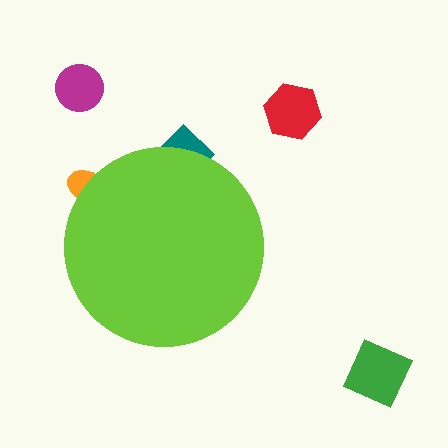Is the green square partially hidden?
No, the green square is fully visible.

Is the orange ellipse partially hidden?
Yes, the orange ellipse is partially hidden behind the lime circle.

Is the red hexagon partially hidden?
No, the red hexagon is fully visible.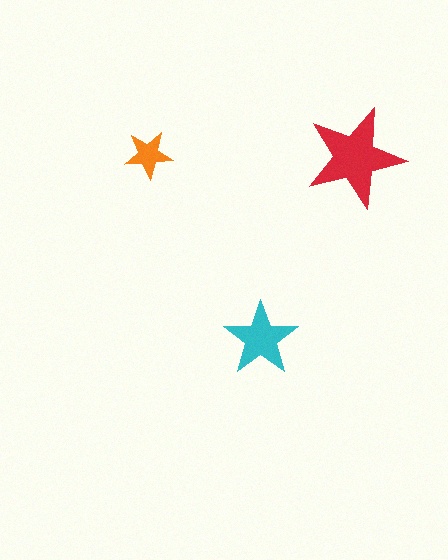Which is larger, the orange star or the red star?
The red one.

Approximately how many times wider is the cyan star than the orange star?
About 1.5 times wider.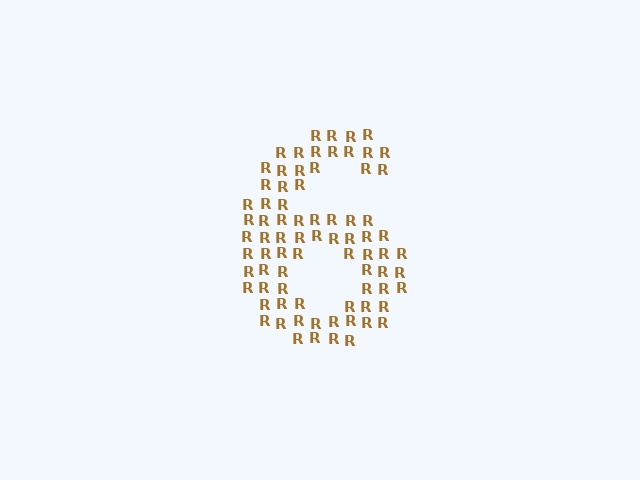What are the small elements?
The small elements are letter R's.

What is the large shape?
The large shape is the digit 6.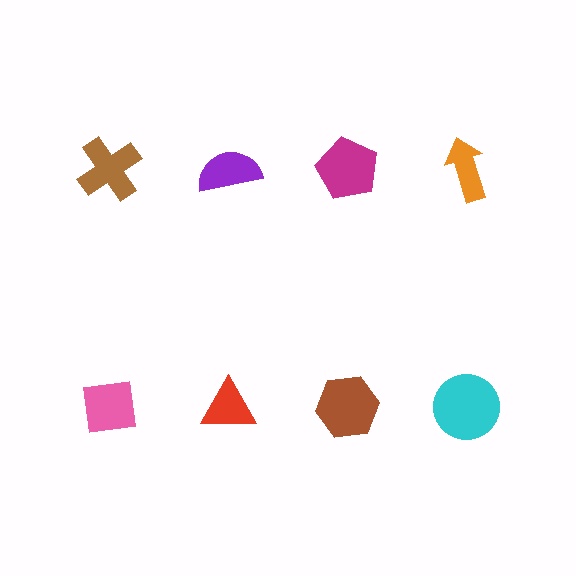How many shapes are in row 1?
4 shapes.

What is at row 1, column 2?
A purple semicircle.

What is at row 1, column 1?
A brown cross.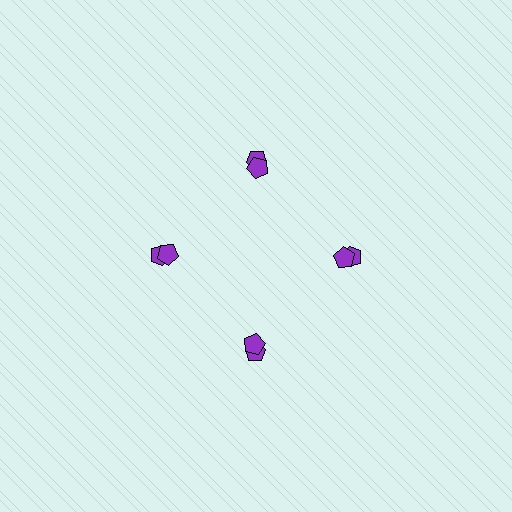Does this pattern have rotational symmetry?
Yes, this pattern has 4-fold rotational symmetry. It looks the same after rotating 90 degrees around the center.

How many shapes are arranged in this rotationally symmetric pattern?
There are 8 shapes, arranged in 4 groups of 2.